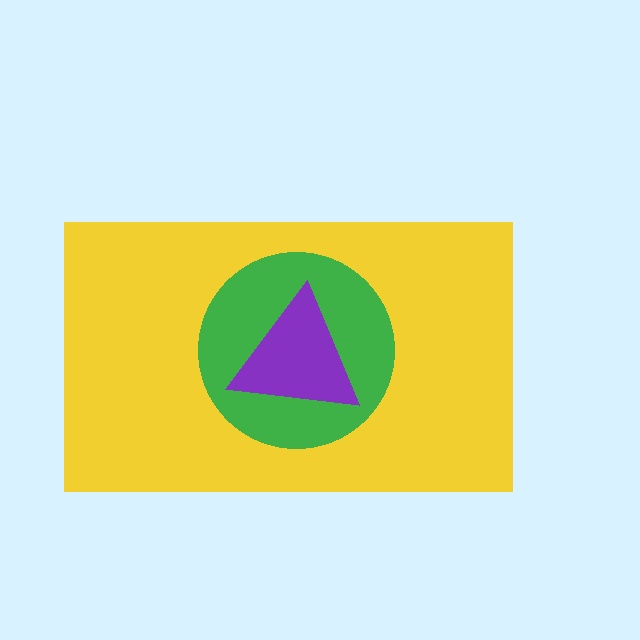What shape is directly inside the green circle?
The purple triangle.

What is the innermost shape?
The purple triangle.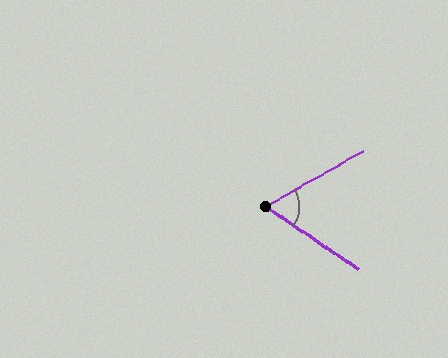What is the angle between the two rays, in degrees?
Approximately 64 degrees.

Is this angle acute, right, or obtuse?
It is acute.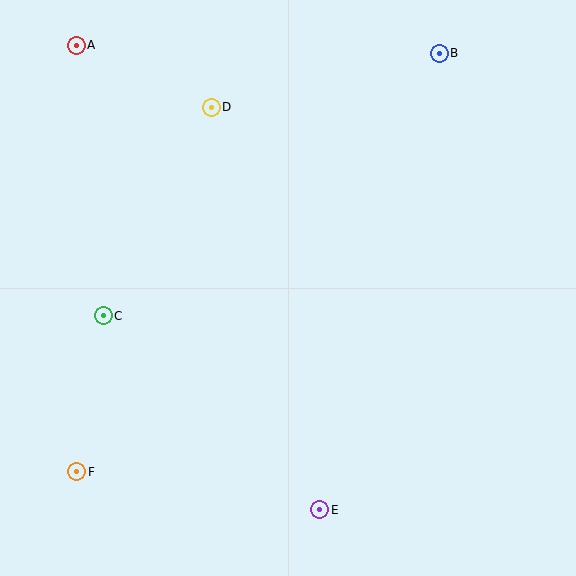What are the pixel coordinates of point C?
Point C is at (103, 316).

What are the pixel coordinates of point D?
Point D is at (211, 107).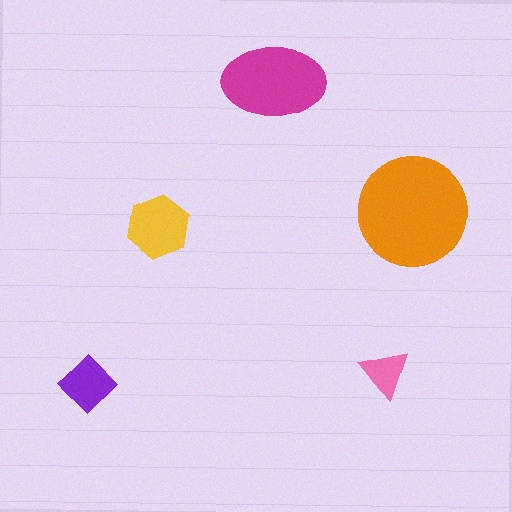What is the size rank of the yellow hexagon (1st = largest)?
3rd.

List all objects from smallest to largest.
The pink triangle, the purple diamond, the yellow hexagon, the magenta ellipse, the orange circle.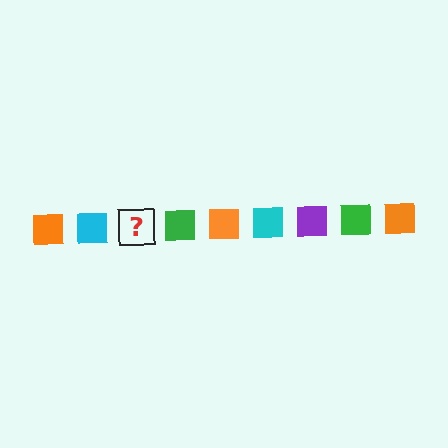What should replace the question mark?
The question mark should be replaced with a purple square.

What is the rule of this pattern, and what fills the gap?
The rule is that the pattern cycles through orange, cyan, purple, green squares. The gap should be filled with a purple square.